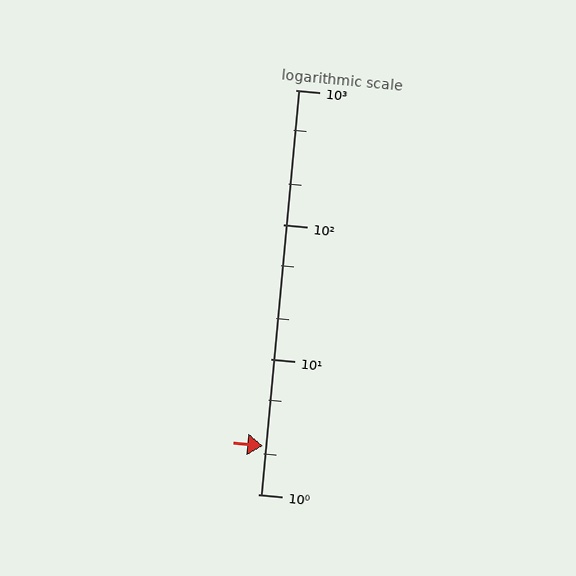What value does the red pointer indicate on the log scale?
The pointer indicates approximately 2.3.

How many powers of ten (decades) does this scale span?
The scale spans 3 decades, from 1 to 1000.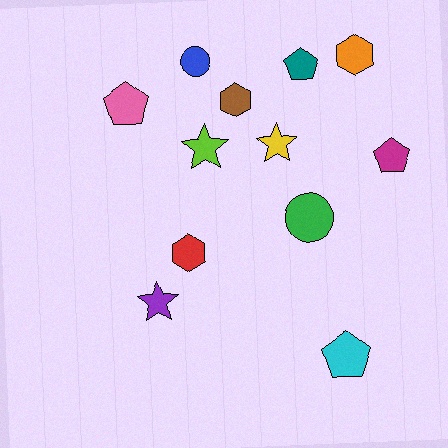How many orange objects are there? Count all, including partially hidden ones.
There is 1 orange object.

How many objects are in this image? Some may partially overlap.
There are 12 objects.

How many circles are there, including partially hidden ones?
There are 2 circles.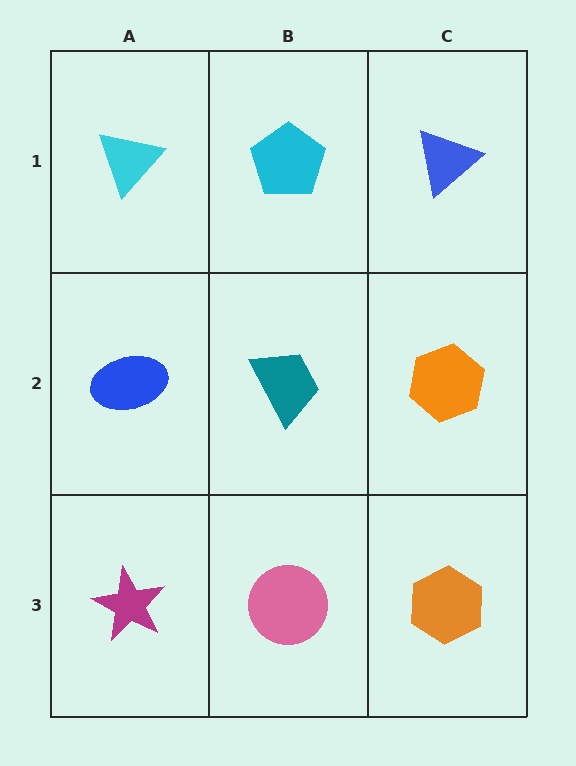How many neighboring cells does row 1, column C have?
2.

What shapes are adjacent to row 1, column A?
A blue ellipse (row 2, column A), a cyan pentagon (row 1, column B).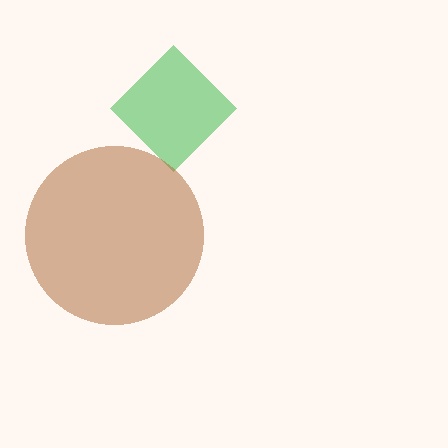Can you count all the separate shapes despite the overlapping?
Yes, there are 2 separate shapes.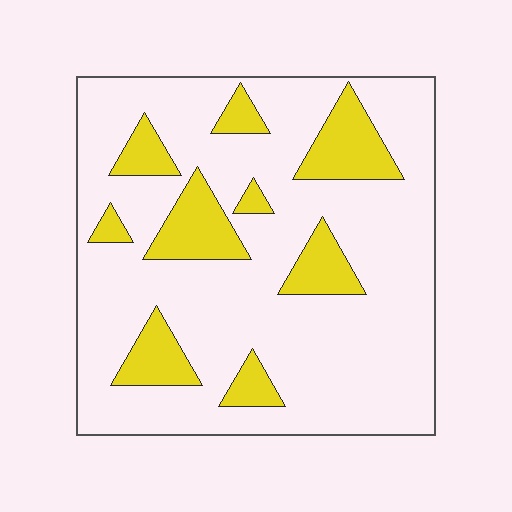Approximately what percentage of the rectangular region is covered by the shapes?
Approximately 20%.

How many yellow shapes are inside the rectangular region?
9.